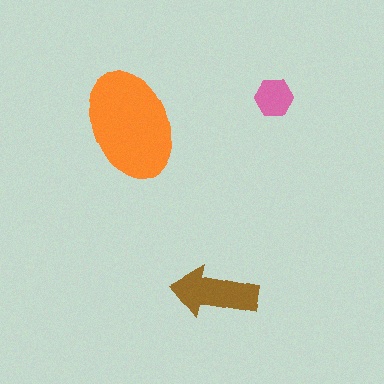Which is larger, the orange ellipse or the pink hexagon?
The orange ellipse.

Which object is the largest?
The orange ellipse.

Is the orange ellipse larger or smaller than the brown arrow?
Larger.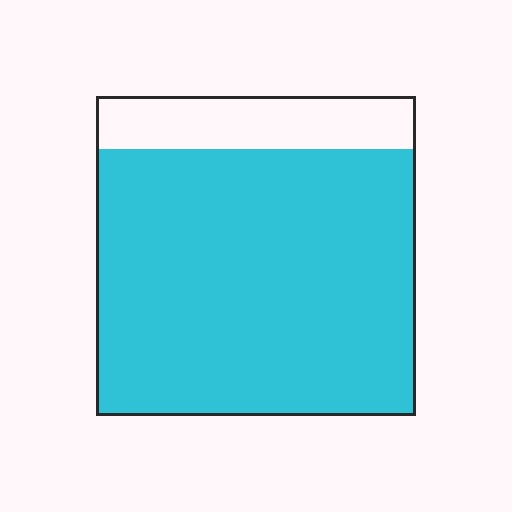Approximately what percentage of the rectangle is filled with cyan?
Approximately 85%.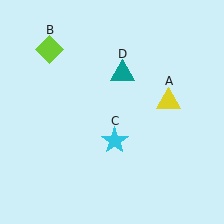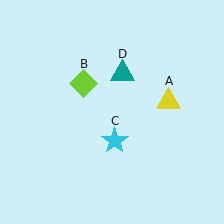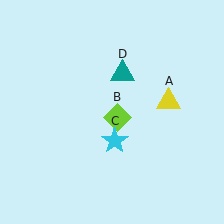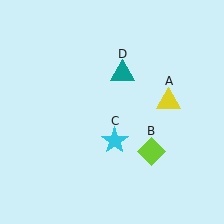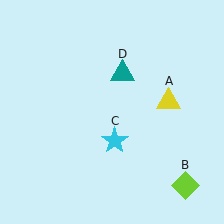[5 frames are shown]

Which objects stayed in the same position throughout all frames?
Yellow triangle (object A) and cyan star (object C) and teal triangle (object D) remained stationary.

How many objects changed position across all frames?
1 object changed position: lime diamond (object B).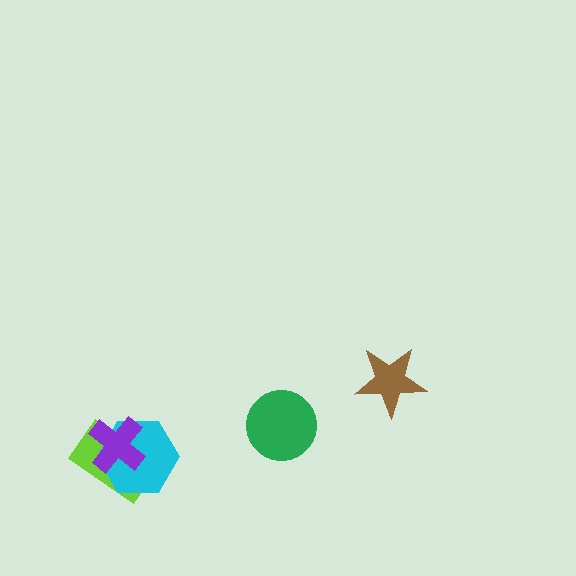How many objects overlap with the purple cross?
2 objects overlap with the purple cross.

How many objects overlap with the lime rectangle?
2 objects overlap with the lime rectangle.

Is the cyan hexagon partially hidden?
Yes, it is partially covered by another shape.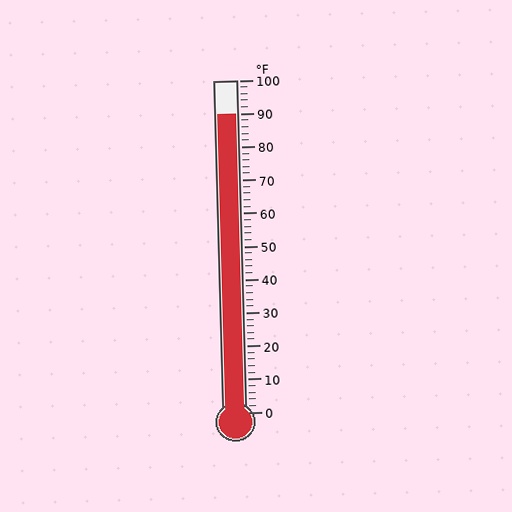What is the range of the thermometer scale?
The thermometer scale ranges from 0°F to 100°F.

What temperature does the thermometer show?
The thermometer shows approximately 90°F.